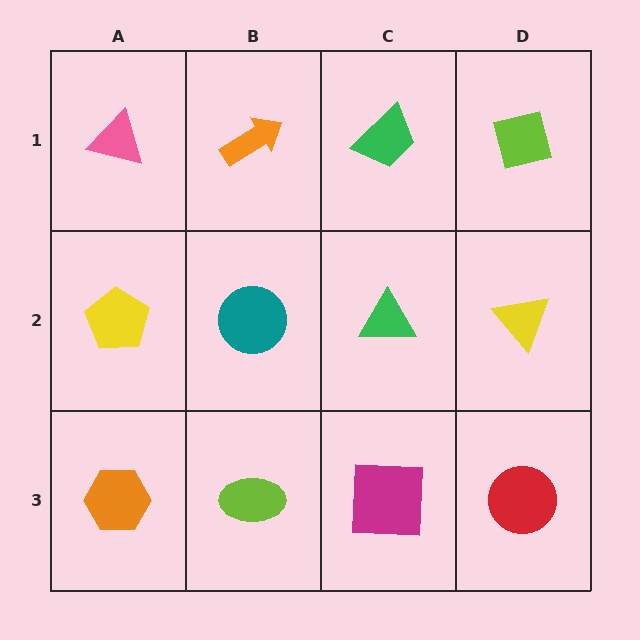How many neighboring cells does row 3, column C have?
3.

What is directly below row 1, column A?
A yellow pentagon.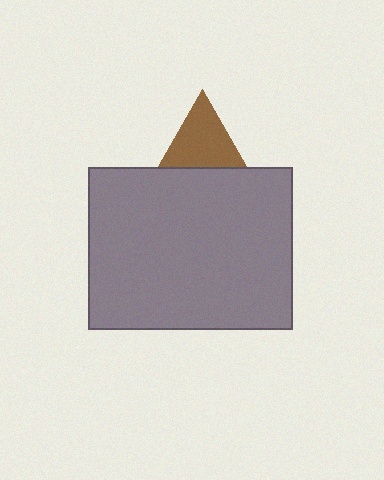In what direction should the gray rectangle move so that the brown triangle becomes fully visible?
The gray rectangle should move down. That is the shortest direction to clear the overlap and leave the brown triangle fully visible.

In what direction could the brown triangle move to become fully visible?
The brown triangle could move up. That would shift it out from behind the gray rectangle entirely.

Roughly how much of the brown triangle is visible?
About half of it is visible (roughly 64%).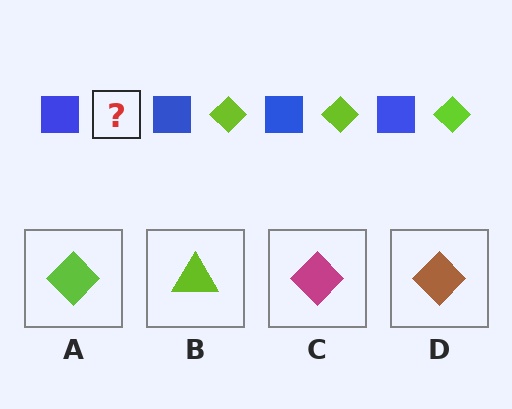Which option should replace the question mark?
Option A.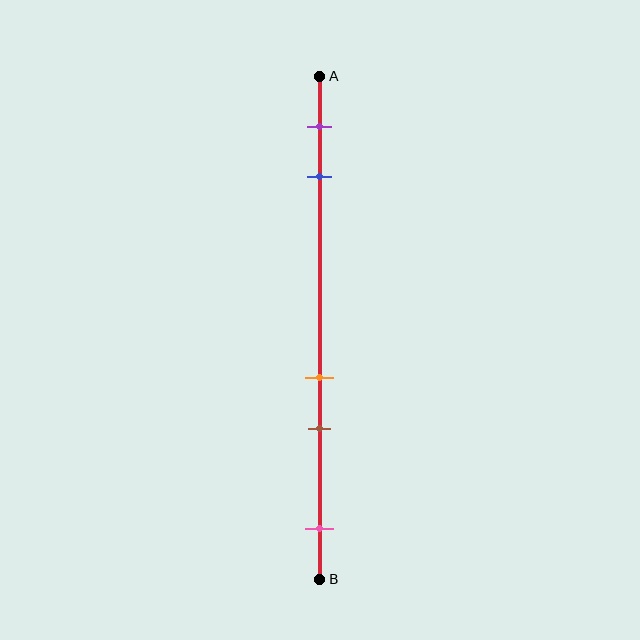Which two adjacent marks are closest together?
The orange and brown marks are the closest adjacent pair.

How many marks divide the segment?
There are 5 marks dividing the segment.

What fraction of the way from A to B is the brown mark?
The brown mark is approximately 70% (0.7) of the way from A to B.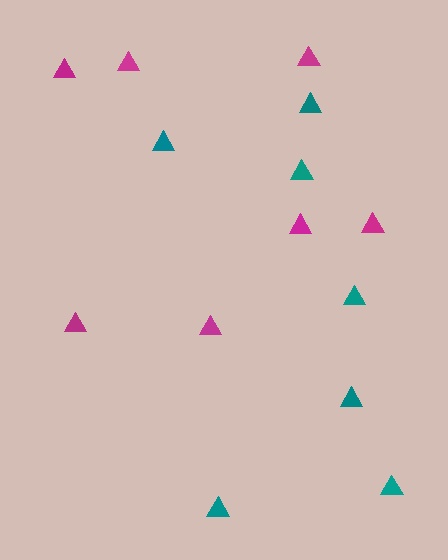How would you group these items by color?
There are 2 groups: one group of magenta triangles (7) and one group of teal triangles (7).